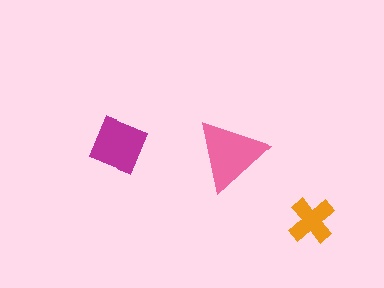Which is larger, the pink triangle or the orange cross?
The pink triangle.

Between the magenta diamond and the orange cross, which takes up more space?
The magenta diamond.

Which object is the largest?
The pink triangle.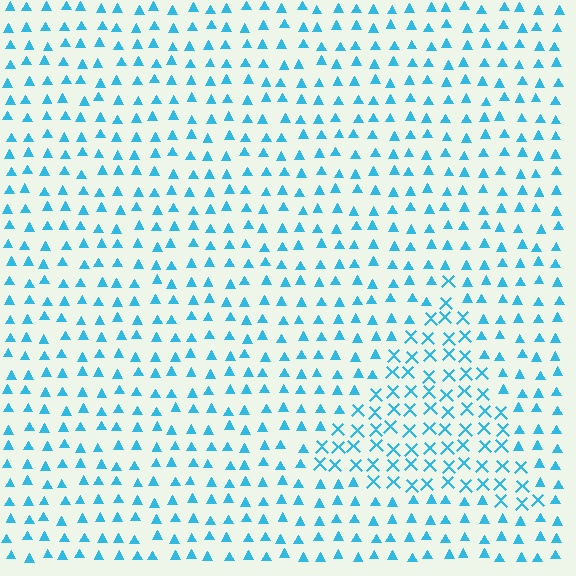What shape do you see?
I see a triangle.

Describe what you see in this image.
The image is filled with small cyan elements arranged in a uniform grid. A triangle-shaped region contains X marks, while the surrounding area contains triangles. The boundary is defined purely by the change in element shape.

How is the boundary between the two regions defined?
The boundary is defined by a change in element shape: X marks inside vs. triangles outside. All elements share the same color and spacing.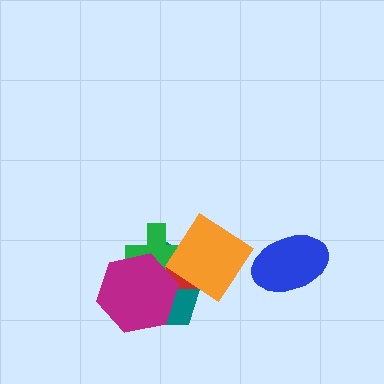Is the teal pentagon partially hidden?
Yes, it is partially covered by another shape.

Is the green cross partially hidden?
Yes, it is partially covered by another shape.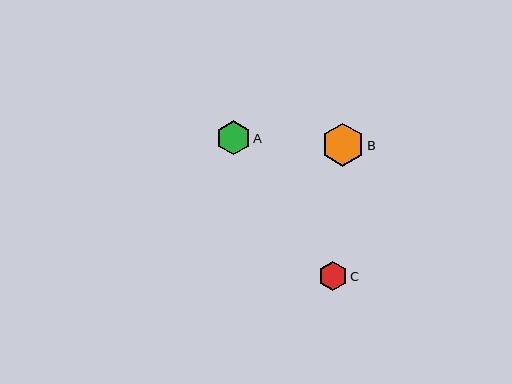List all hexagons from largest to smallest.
From largest to smallest: B, A, C.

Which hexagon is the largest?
Hexagon B is the largest with a size of approximately 43 pixels.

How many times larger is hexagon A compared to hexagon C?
Hexagon A is approximately 1.2 times the size of hexagon C.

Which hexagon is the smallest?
Hexagon C is the smallest with a size of approximately 29 pixels.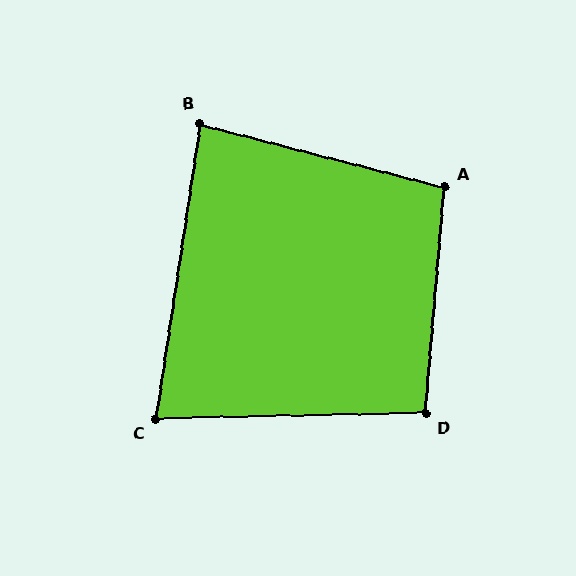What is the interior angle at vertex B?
Approximately 84 degrees (acute).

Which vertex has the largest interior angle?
A, at approximately 100 degrees.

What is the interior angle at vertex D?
Approximately 96 degrees (obtuse).